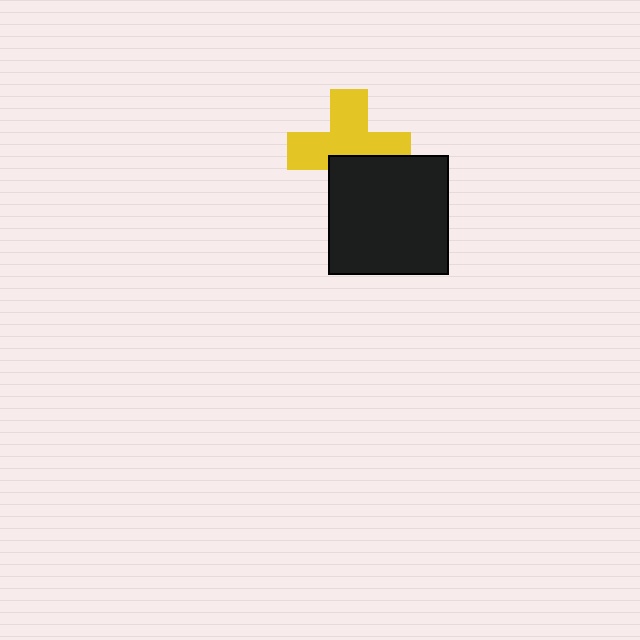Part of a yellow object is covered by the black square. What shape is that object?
It is a cross.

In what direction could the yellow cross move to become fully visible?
The yellow cross could move up. That would shift it out from behind the black square entirely.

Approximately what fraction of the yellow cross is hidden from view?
Roughly 36% of the yellow cross is hidden behind the black square.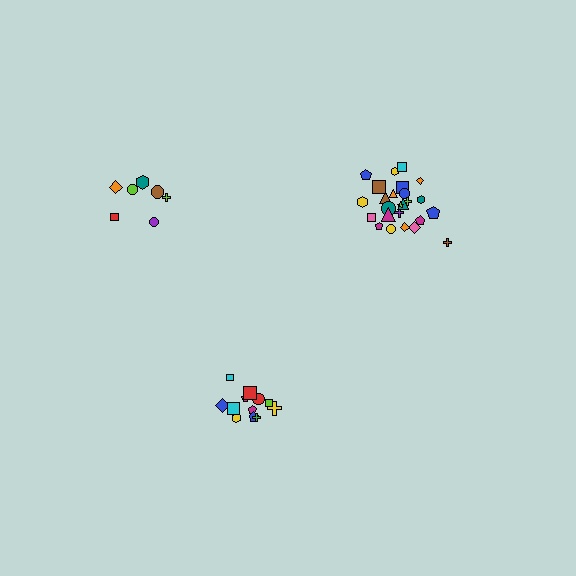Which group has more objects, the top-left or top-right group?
The top-right group.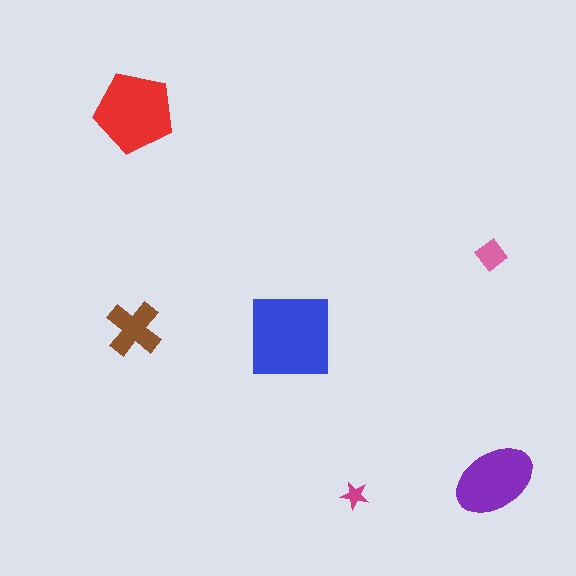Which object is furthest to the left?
The brown cross is leftmost.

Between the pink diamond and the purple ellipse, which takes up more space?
The purple ellipse.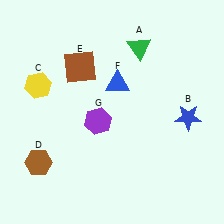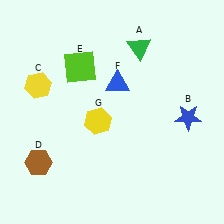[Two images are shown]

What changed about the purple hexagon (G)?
In Image 1, G is purple. In Image 2, it changed to yellow.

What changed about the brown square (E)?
In Image 1, E is brown. In Image 2, it changed to lime.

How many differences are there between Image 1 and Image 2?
There are 2 differences between the two images.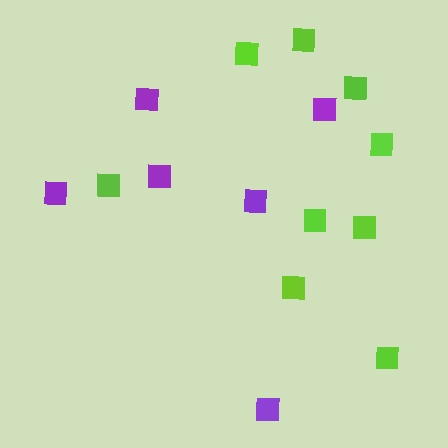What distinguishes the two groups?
There are 2 groups: one group of lime squares (9) and one group of purple squares (6).